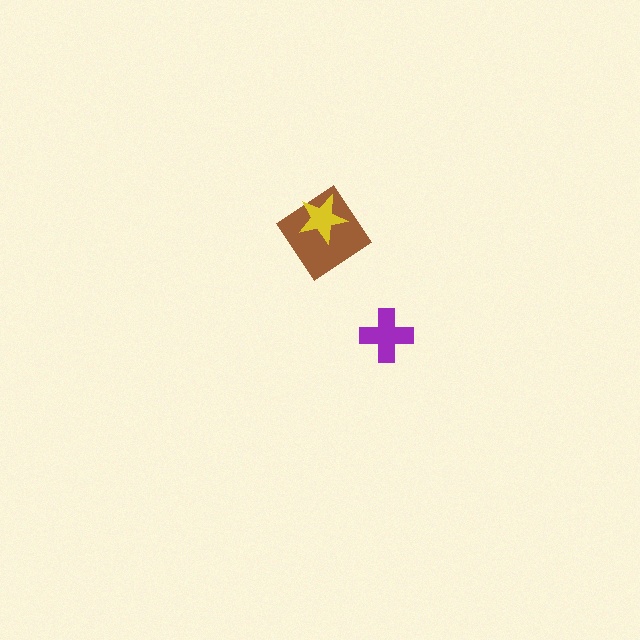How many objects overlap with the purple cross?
0 objects overlap with the purple cross.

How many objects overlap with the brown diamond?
1 object overlaps with the brown diamond.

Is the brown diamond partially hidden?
Yes, it is partially covered by another shape.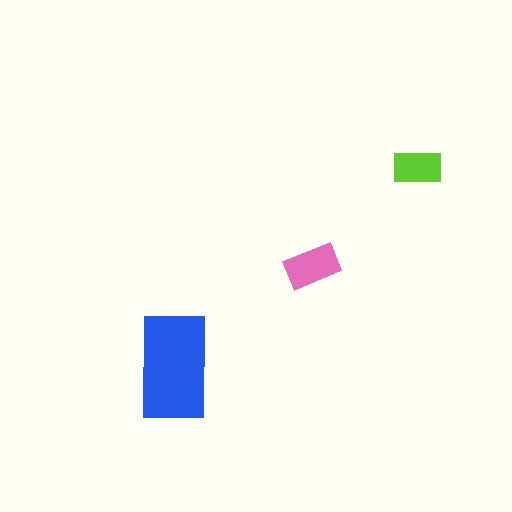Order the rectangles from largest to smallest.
the blue one, the pink one, the lime one.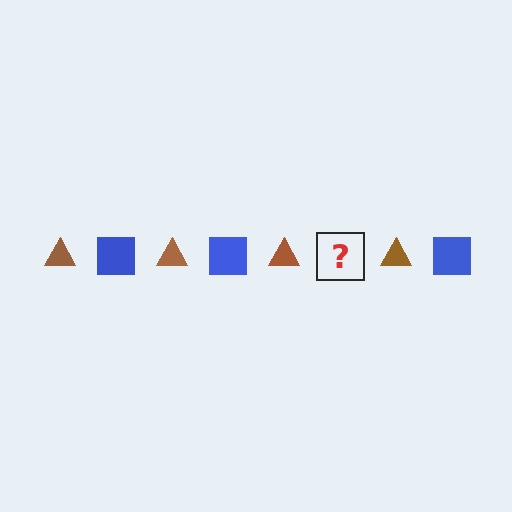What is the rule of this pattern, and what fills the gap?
The rule is that the pattern alternates between brown triangle and blue square. The gap should be filled with a blue square.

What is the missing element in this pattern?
The missing element is a blue square.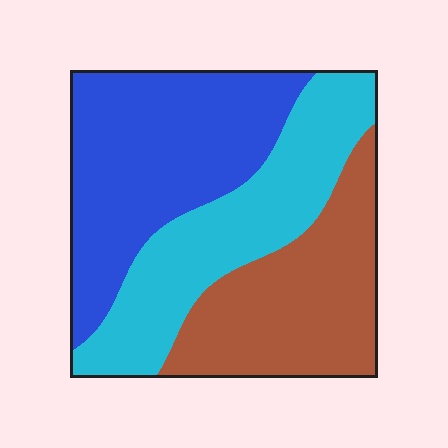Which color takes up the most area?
Blue, at roughly 40%.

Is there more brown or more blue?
Blue.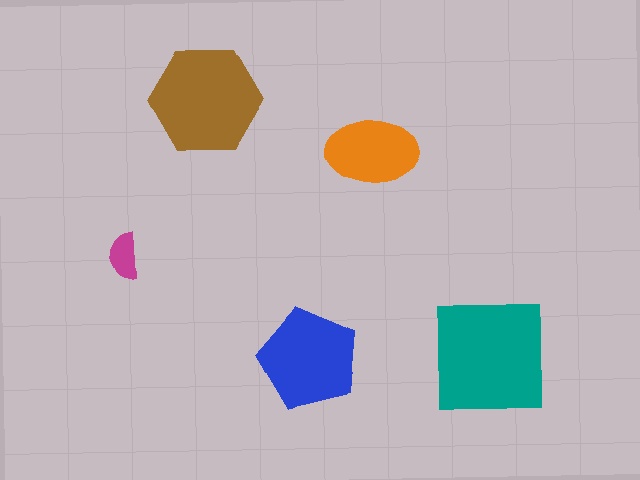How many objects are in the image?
There are 5 objects in the image.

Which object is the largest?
The teal square.